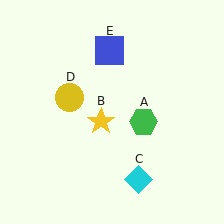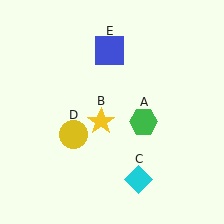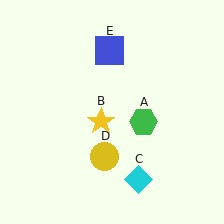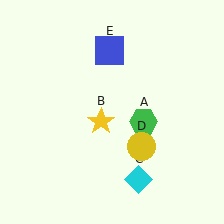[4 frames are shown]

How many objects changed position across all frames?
1 object changed position: yellow circle (object D).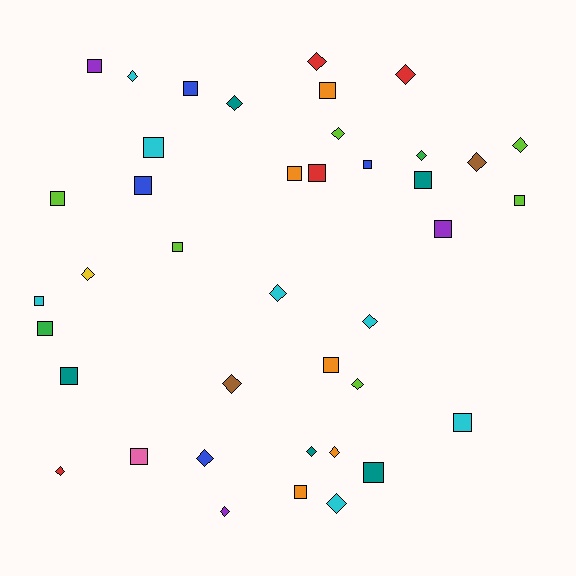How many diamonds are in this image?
There are 19 diamonds.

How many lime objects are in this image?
There are 6 lime objects.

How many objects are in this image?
There are 40 objects.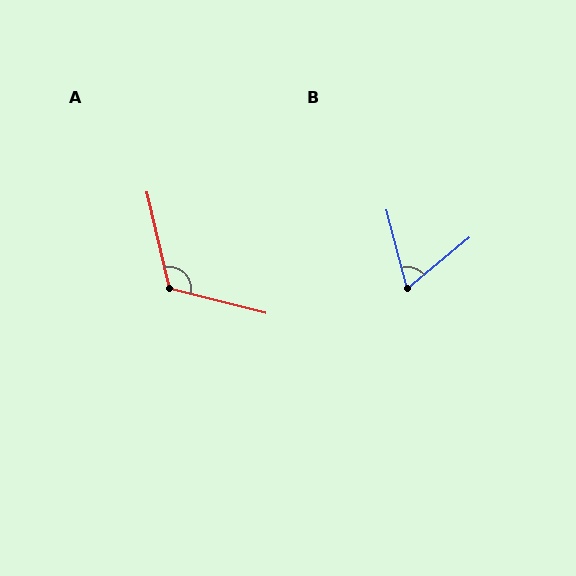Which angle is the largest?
A, at approximately 118 degrees.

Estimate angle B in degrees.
Approximately 65 degrees.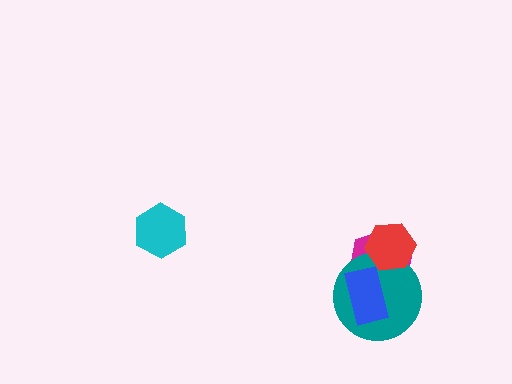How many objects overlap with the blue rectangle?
2 objects overlap with the blue rectangle.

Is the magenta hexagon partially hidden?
Yes, it is partially covered by another shape.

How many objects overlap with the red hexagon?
2 objects overlap with the red hexagon.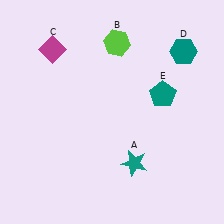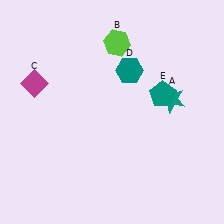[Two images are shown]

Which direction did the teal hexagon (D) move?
The teal hexagon (D) moved left.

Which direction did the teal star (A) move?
The teal star (A) moved up.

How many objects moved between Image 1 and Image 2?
3 objects moved between the two images.